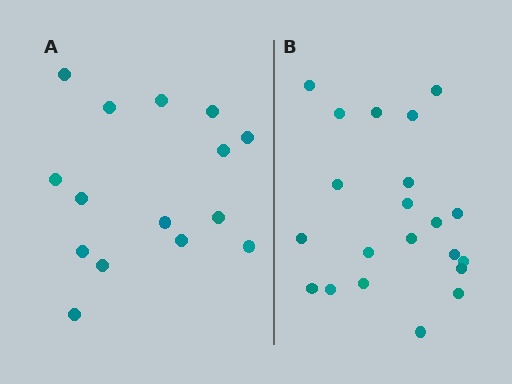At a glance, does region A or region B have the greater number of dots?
Region B (the right region) has more dots.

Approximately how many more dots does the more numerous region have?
Region B has about 6 more dots than region A.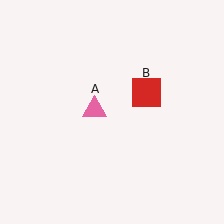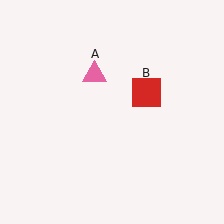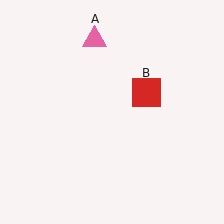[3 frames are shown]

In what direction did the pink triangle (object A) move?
The pink triangle (object A) moved up.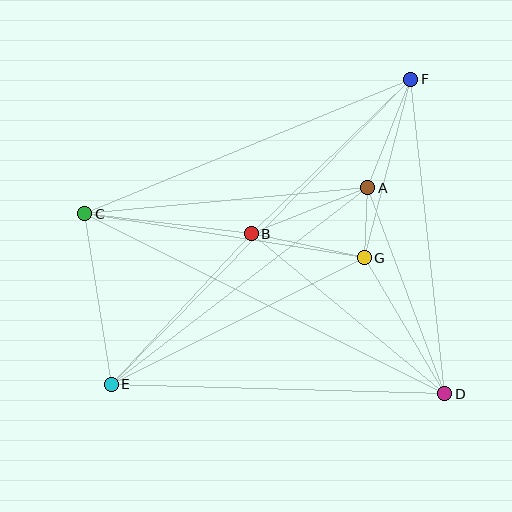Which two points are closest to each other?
Points A and G are closest to each other.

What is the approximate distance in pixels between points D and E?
The distance between D and E is approximately 333 pixels.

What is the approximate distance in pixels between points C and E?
The distance between C and E is approximately 173 pixels.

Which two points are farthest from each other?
Points E and F are farthest from each other.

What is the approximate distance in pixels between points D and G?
The distance between D and G is approximately 158 pixels.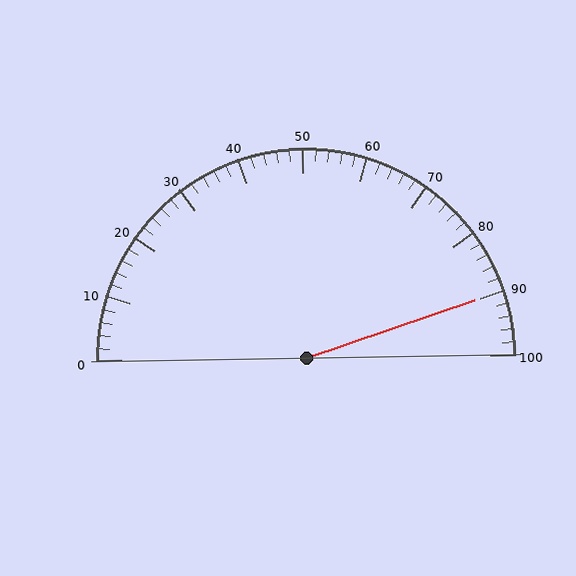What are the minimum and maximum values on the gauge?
The gauge ranges from 0 to 100.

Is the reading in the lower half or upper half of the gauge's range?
The reading is in the upper half of the range (0 to 100).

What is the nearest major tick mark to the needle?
The nearest major tick mark is 90.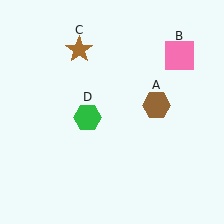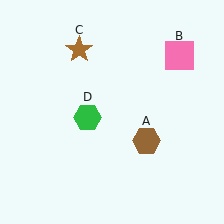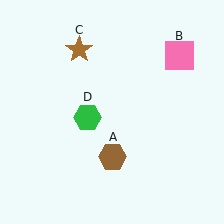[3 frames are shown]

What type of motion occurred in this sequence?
The brown hexagon (object A) rotated clockwise around the center of the scene.